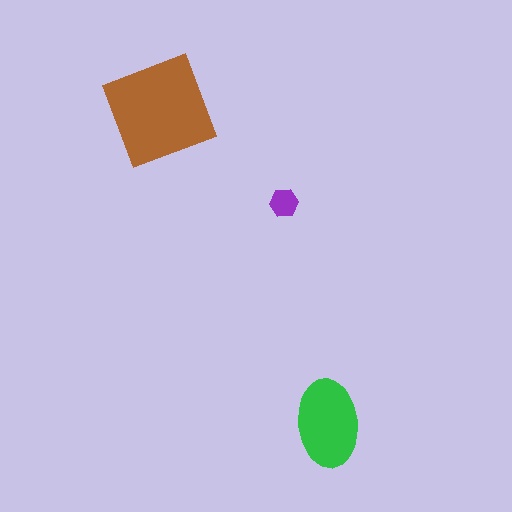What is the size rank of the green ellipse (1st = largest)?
2nd.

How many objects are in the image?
There are 3 objects in the image.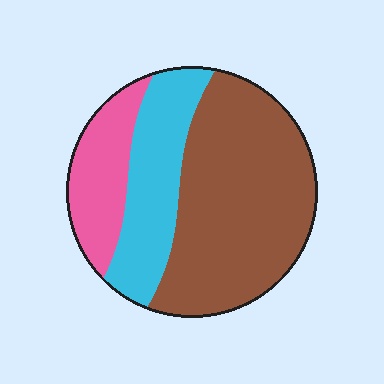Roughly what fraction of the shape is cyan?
Cyan takes up about one quarter (1/4) of the shape.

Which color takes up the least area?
Pink, at roughly 20%.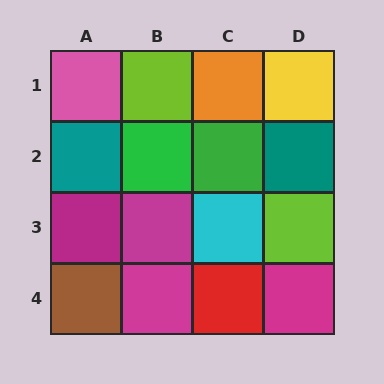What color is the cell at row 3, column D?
Lime.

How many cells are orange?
1 cell is orange.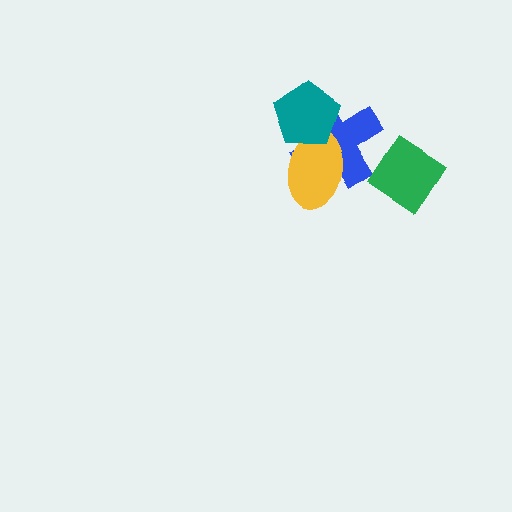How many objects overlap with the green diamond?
0 objects overlap with the green diamond.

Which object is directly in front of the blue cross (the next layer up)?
The yellow ellipse is directly in front of the blue cross.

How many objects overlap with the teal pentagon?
2 objects overlap with the teal pentagon.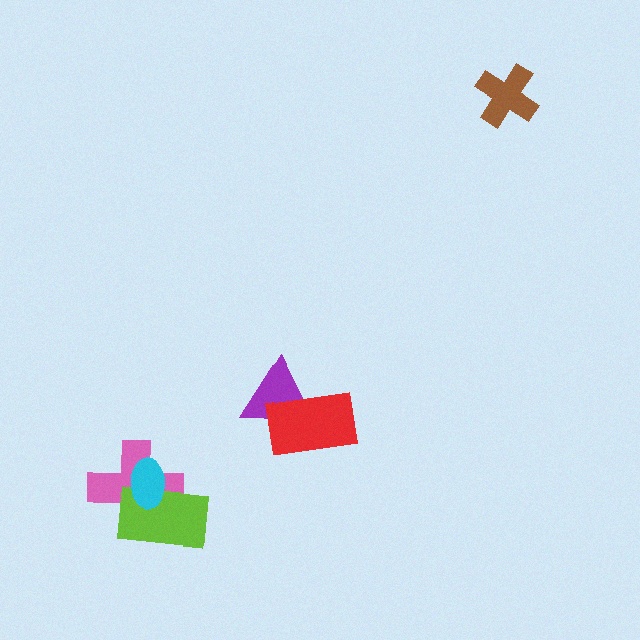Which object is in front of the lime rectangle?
The cyan ellipse is in front of the lime rectangle.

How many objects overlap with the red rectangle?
1 object overlaps with the red rectangle.